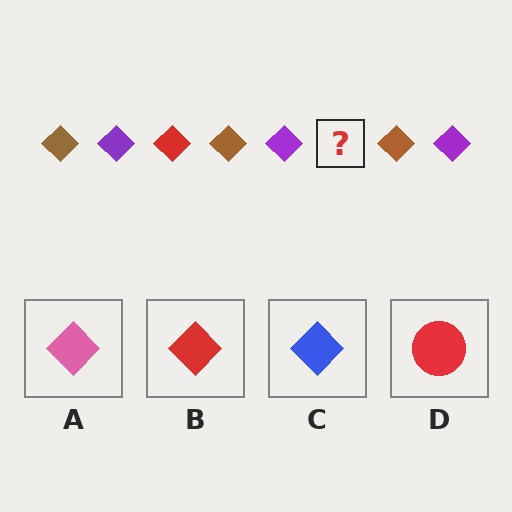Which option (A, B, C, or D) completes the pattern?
B.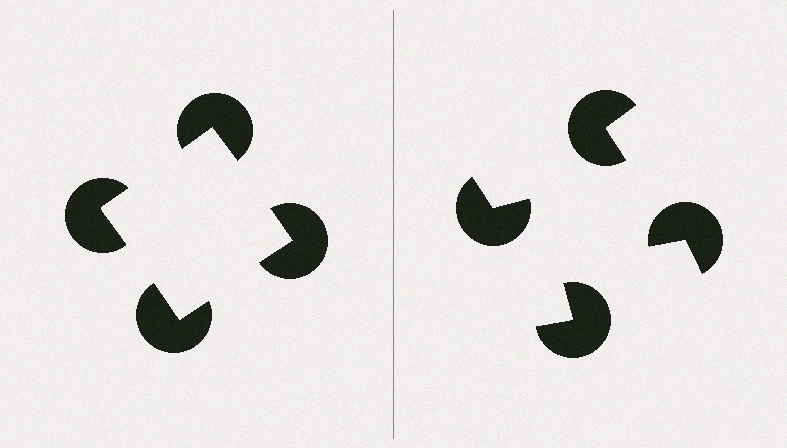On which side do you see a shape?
An illusory square appears on the left side. On the right side the wedge cuts are rotated, so no coherent shape forms.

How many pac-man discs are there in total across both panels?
8 — 4 on each side.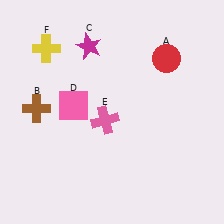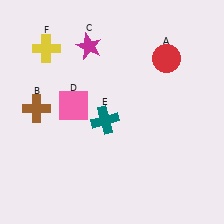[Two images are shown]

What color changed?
The cross (E) changed from pink in Image 1 to teal in Image 2.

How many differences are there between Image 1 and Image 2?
There is 1 difference between the two images.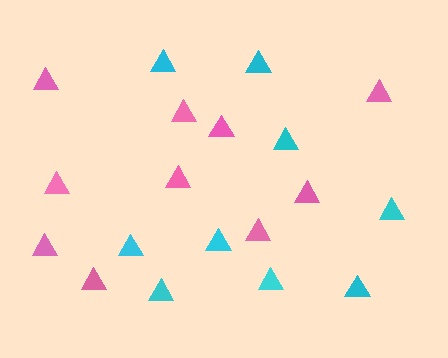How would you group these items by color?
There are 2 groups: one group of cyan triangles (9) and one group of pink triangles (10).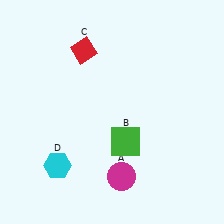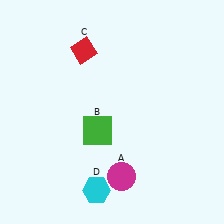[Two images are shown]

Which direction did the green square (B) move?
The green square (B) moved left.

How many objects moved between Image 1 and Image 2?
2 objects moved between the two images.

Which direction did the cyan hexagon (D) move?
The cyan hexagon (D) moved right.